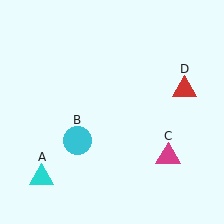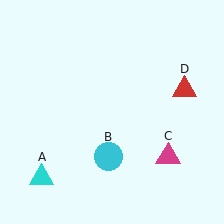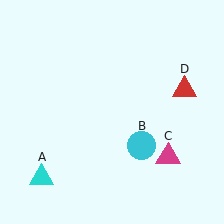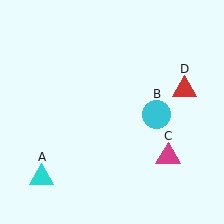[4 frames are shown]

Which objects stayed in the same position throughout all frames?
Cyan triangle (object A) and magenta triangle (object C) and red triangle (object D) remained stationary.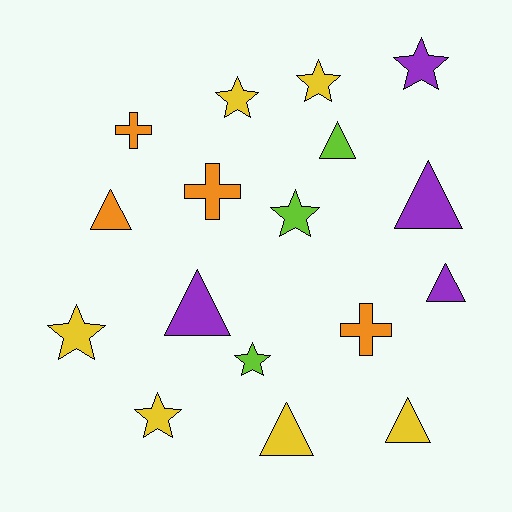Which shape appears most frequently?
Star, with 7 objects.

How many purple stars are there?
There is 1 purple star.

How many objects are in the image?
There are 17 objects.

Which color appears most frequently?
Yellow, with 6 objects.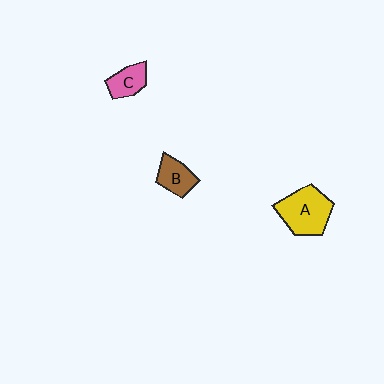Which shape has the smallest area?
Shape C (pink).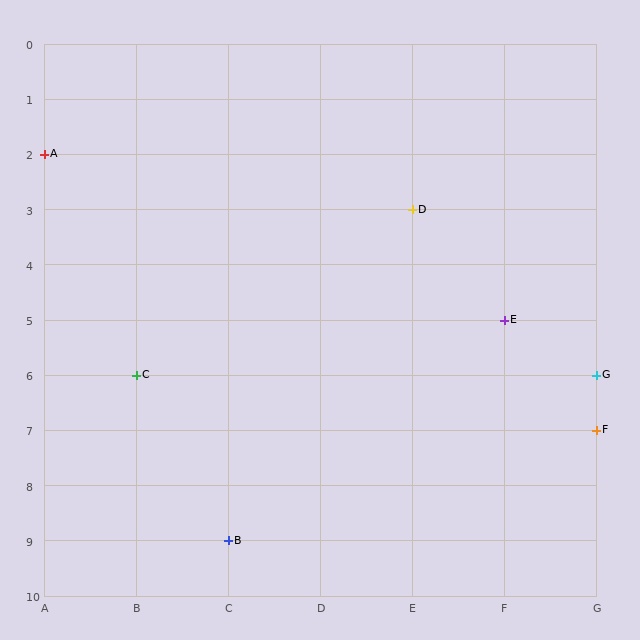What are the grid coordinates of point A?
Point A is at grid coordinates (A, 2).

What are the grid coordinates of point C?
Point C is at grid coordinates (B, 6).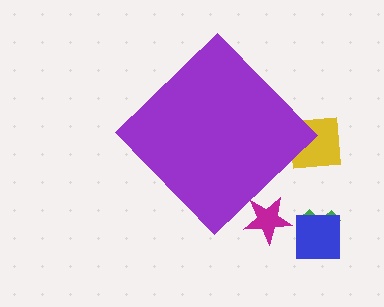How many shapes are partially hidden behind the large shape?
2 shapes are partially hidden.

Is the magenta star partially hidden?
Yes, the magenta star is partially hidden behind the purple diamond.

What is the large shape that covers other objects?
A purple diamond.